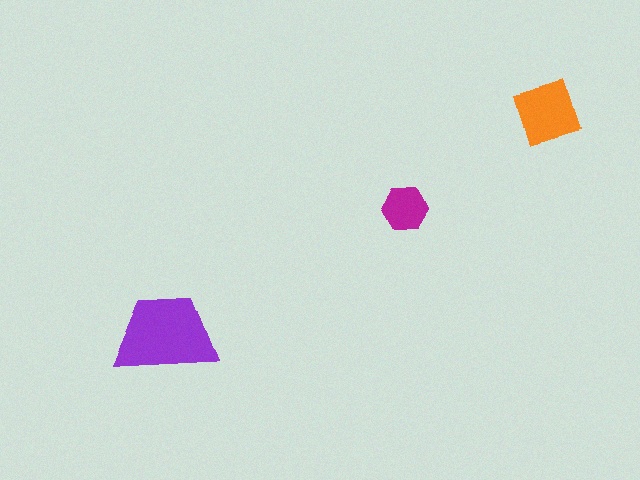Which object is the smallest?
The magenta hexagon.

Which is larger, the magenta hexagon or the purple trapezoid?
The purple trapezoid.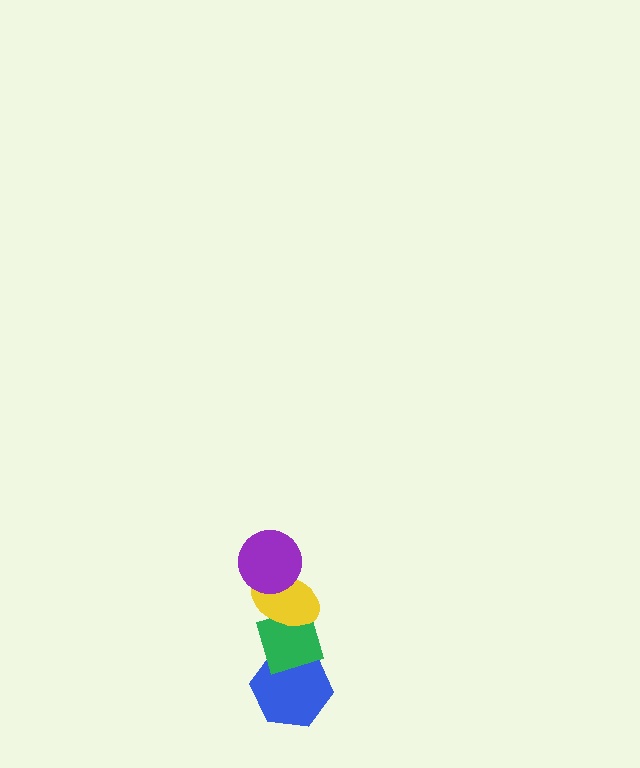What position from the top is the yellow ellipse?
The yellow ellipse is 2nd from the top.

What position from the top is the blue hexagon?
The blue hexagon is 4th from the top.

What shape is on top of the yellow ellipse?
The purple circle is on top of the yellow ellipse.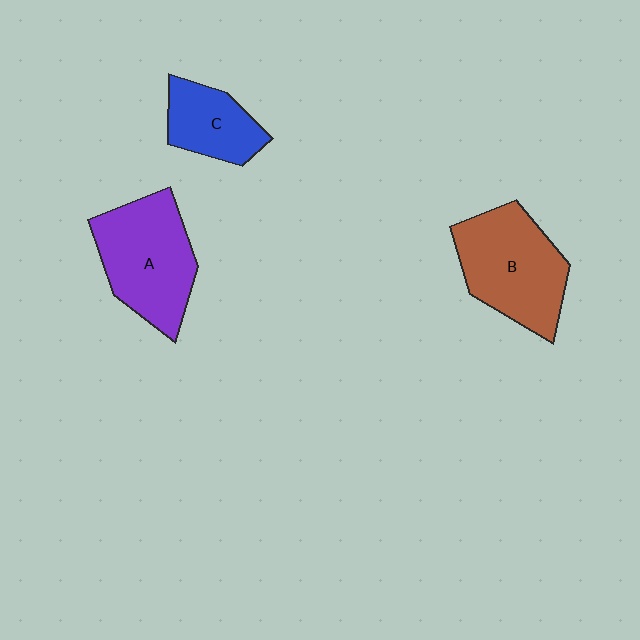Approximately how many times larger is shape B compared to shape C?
Approximately 1.7 times.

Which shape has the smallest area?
Shape C (blue).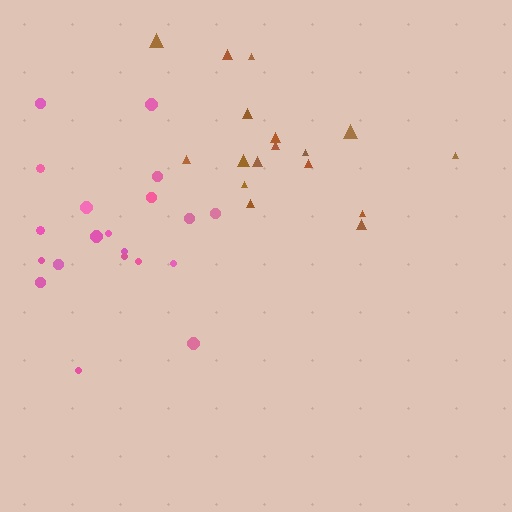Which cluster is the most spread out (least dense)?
Pink.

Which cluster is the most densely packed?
Brown.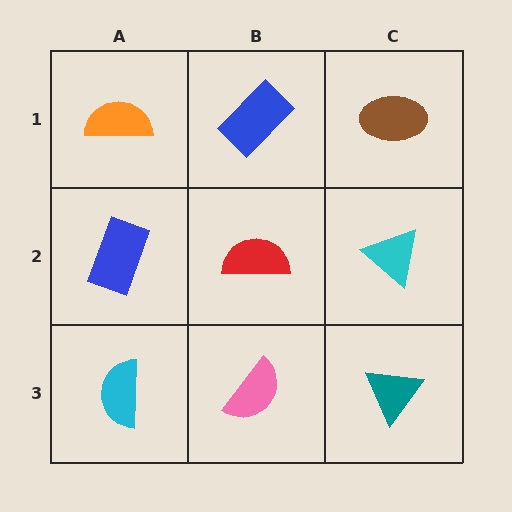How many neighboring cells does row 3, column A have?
2.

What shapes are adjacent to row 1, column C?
A cyan triangle (row 2, column C), a blue rectangle (row 1, column B).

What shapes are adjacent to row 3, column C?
A cyan triangle (row 2, column C), a pink semicircle (row 3, column B).